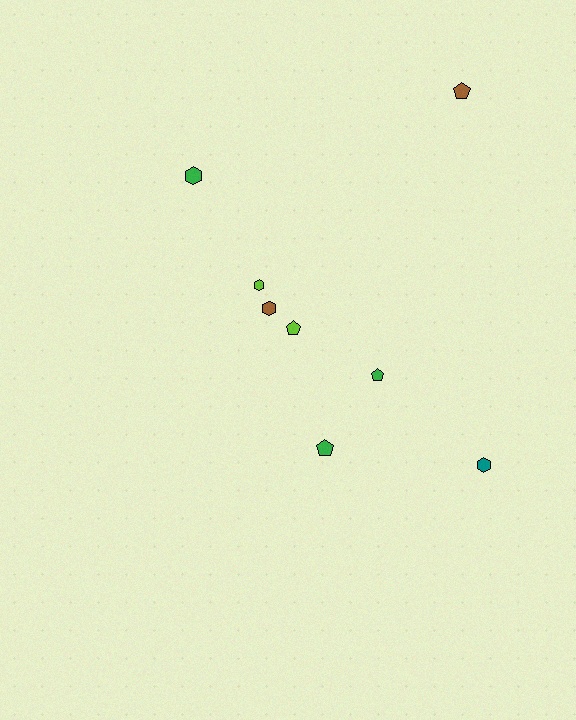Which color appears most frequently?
Green, with 3 objects.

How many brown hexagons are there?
There is 1 brown hexagon.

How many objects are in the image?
There are 8 objects.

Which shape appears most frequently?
Hexagon, with 4 objects.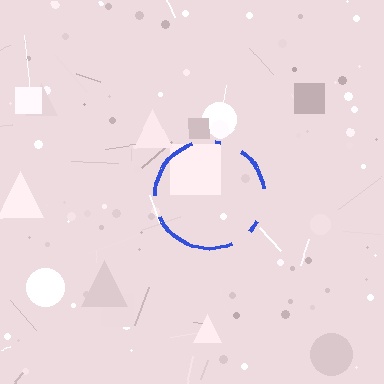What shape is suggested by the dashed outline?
The dashed outline suggests a circle.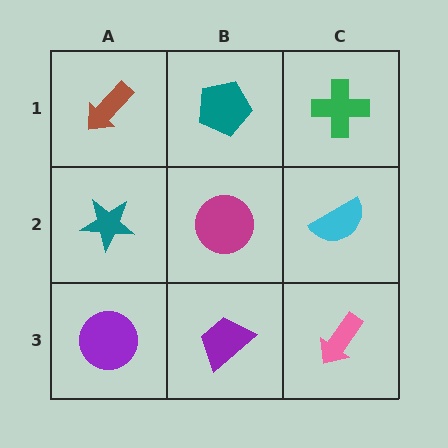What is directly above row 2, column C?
A green cross.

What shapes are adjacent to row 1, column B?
A magenta circle (row 2, column B), a brown arrow (row 1, column A), a green cross (row 1, column C).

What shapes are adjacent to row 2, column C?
A green cross (row 1, column C), a pink arrow (row 3, column C), a magenta circle (row 2, column B).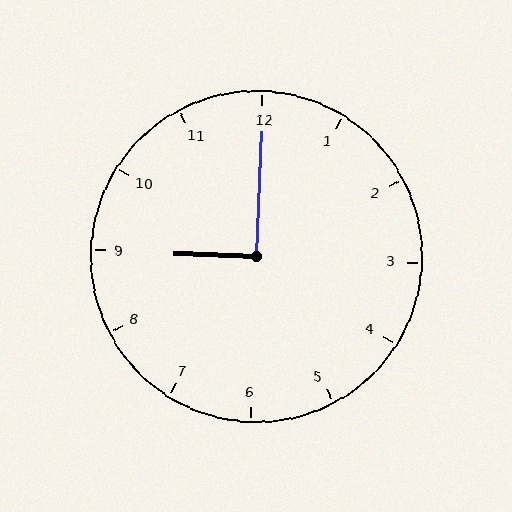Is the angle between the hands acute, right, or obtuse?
It is right.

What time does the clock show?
9:00.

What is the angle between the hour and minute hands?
Approximately 90 degrees.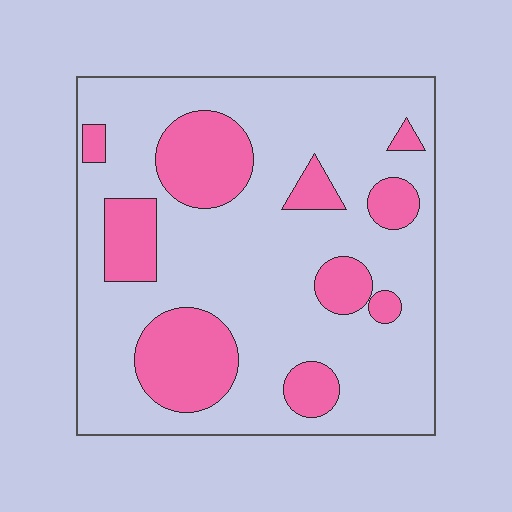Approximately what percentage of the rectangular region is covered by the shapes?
Approximately 25%.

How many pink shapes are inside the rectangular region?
10.